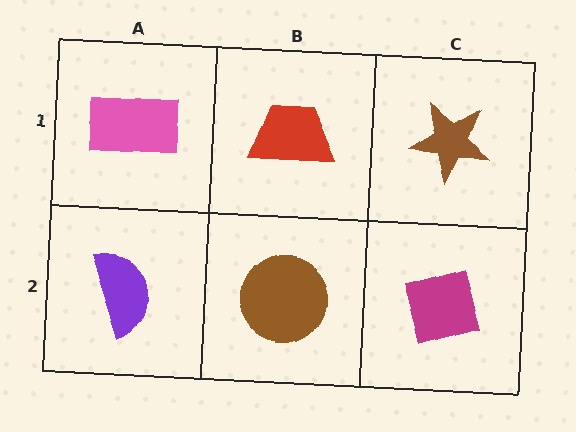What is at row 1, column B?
A red trapezoid.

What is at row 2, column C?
A magenta square.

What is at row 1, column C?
A brown star.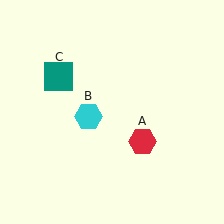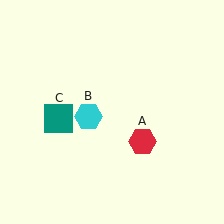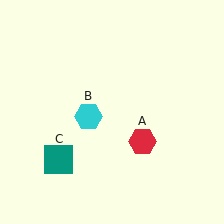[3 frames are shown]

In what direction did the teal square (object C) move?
The teal square (object C) moved down.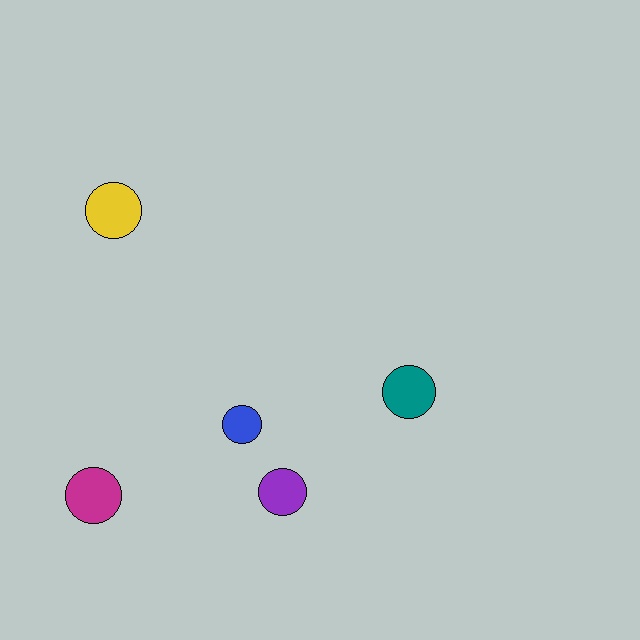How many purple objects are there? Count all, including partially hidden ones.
There is 1 purple object.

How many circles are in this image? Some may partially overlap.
There are 5 circles.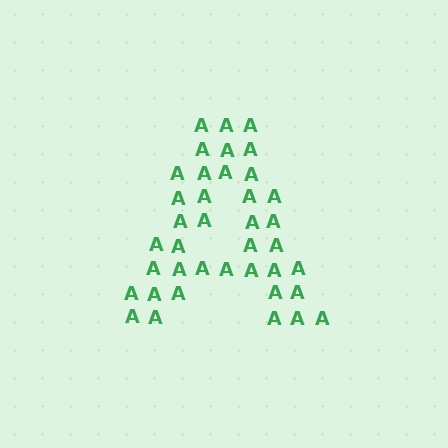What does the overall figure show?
The overall figure shows the letter A.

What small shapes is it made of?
It is made of small letter A's.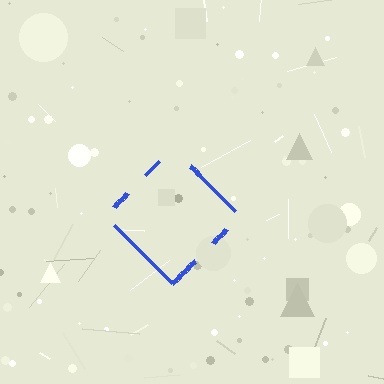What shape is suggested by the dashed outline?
The dashed outline suggests a diamond.